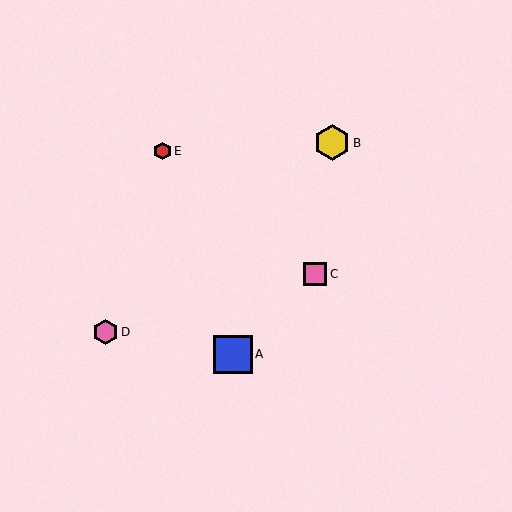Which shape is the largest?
The blue square (labeled A) is the largest.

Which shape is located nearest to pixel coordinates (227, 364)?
The blue square (labeled A) at (233, 354) is nearest to that location.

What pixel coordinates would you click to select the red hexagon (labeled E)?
Click at (162, 151) to select the red hexagon E.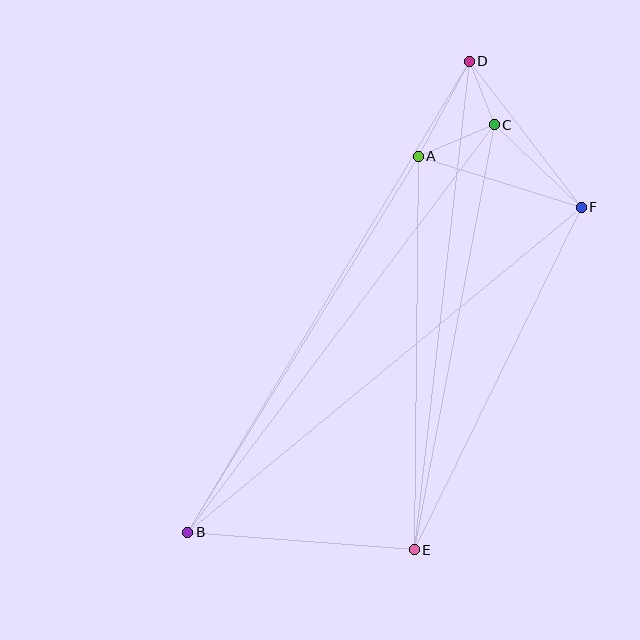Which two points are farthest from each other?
Points B and D are farthest from each other.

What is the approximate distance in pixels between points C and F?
The distance between C and F is approximately 120 pixels.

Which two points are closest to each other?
Points C and D are closest to each other.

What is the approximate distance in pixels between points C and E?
The distance between C and E is approximately 433 pixels.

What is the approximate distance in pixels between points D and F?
The distance between D and F is approximately 184 pixels.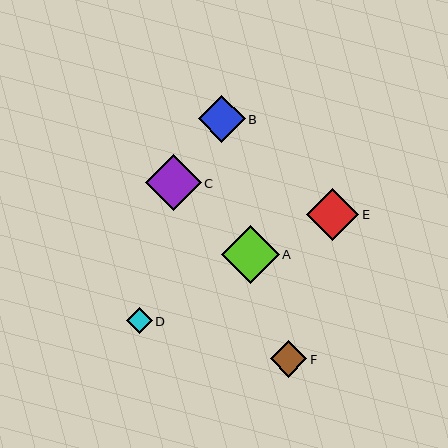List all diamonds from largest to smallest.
From largest to smallest: A, C, E, B, F, D.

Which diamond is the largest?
Diamond A is the largest with a size of approximately 58 pixels.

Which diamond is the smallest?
Diamond D is the smallest with a size of approximately 26 pixels.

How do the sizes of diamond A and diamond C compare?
Diamond A and diamond C are approximately the same size.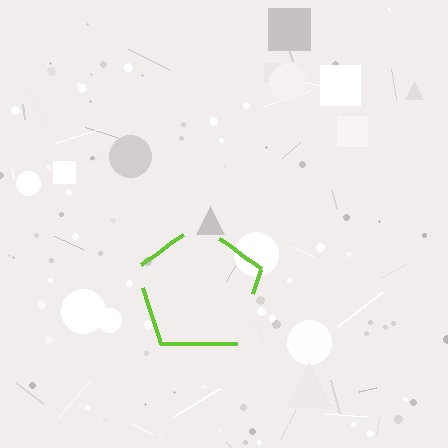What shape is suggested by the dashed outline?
The dashed outline suggests a pentagon.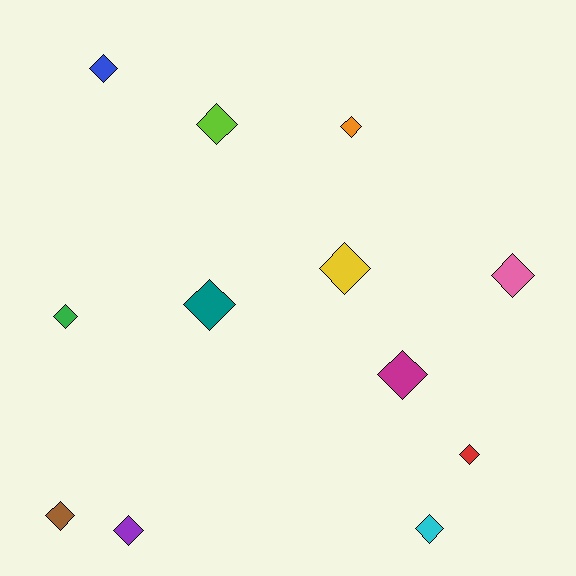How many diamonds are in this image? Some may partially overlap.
There are 12 diamonds.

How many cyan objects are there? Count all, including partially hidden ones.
There is 1 cyan object.